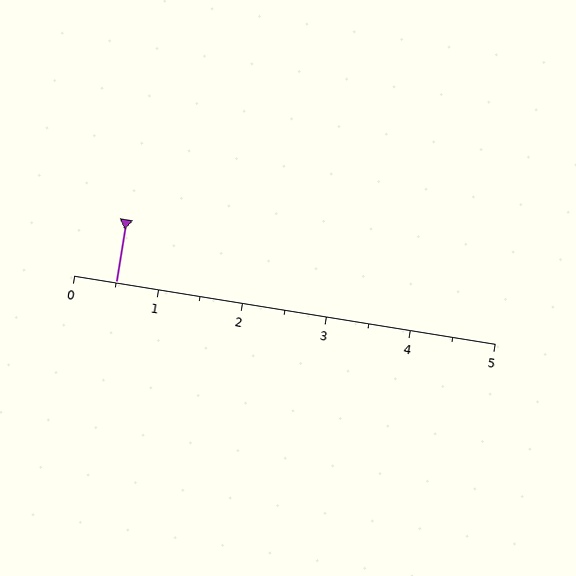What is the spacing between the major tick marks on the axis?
The major ticks are spaced 1 apart.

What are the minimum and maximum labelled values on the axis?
The axis runs from 0 to 5.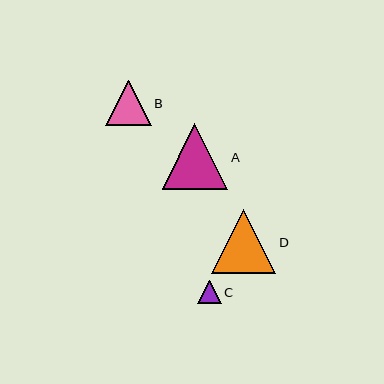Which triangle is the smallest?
Triangle C is the smallest with a size of approximately 24 pixels.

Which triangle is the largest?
Triangle A is the largest with a size of approximately 66 pixels.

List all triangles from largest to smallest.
From largest to smallest: A, D, B, C.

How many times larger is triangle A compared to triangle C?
Triangle A is approximately 2.8 times the size of triangle C.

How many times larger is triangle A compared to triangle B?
Triangle A is approximately 1.4 times the size of triangle B.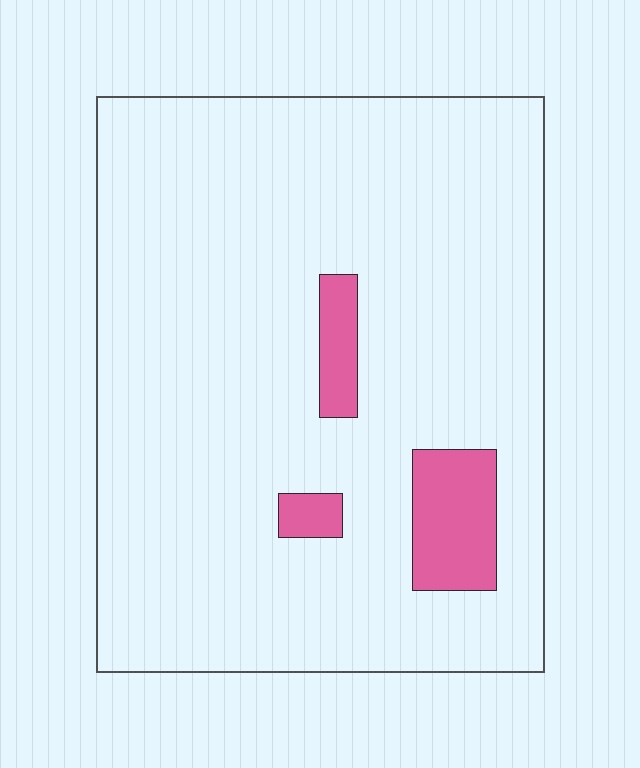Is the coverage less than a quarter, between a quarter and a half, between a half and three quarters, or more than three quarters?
Less than a quarter.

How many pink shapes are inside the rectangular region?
3.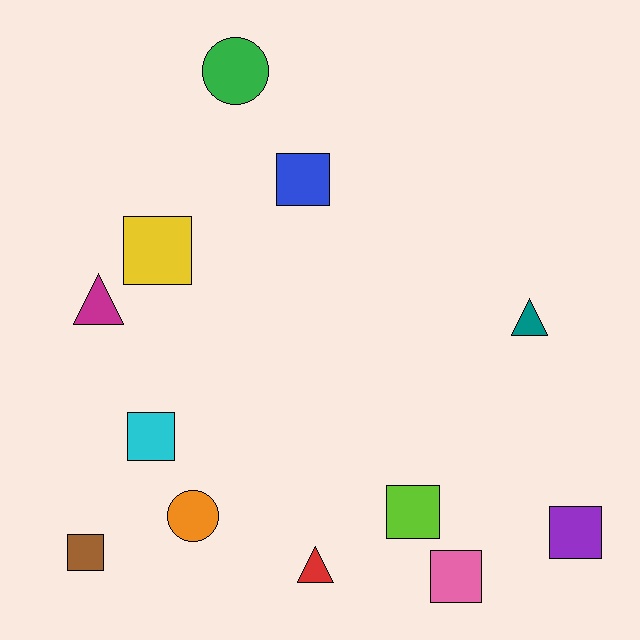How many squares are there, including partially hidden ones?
There are 7 squares.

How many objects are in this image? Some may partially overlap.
There are 12 objects.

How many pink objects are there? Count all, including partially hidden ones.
There is 1 pink object.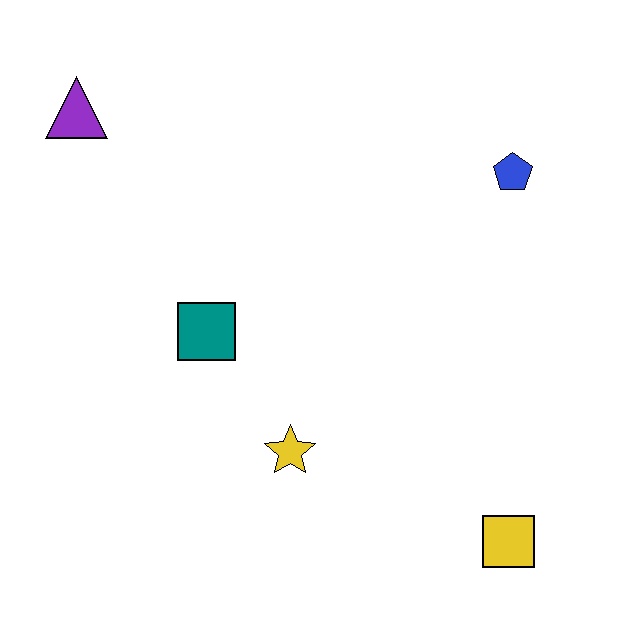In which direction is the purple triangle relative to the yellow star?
The purple triangle is above the yellow star.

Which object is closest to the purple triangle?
The teal square is closest to the purple triangle.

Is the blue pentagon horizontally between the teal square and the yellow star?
No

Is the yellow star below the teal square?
Yes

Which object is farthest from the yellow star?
The purple triangle is farthest from the yellow star.